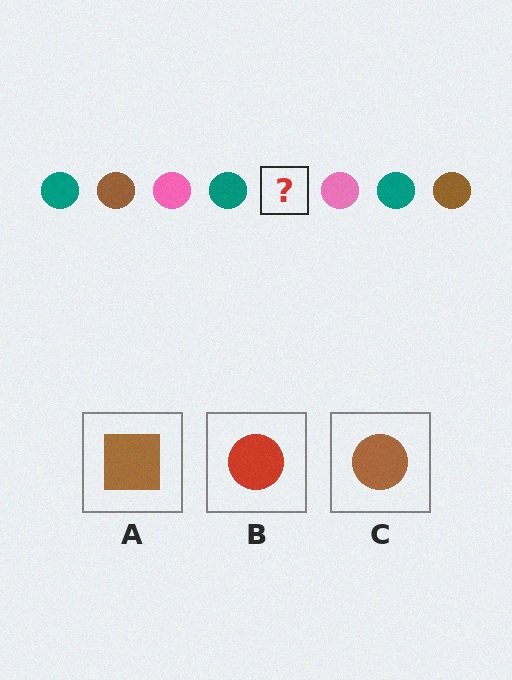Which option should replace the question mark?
Option C.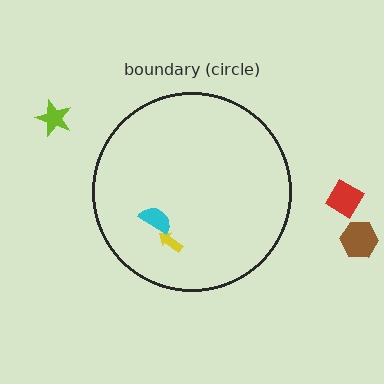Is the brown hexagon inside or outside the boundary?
Outside.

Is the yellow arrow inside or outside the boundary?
Inside.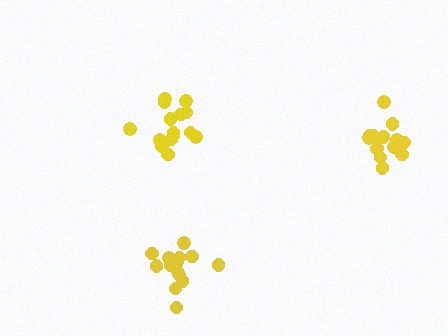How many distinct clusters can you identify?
There are 3 distinct clusters.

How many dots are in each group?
Group 1: 15 dots, Group 2: 15 dots, Group 3: 15 dots (45 total).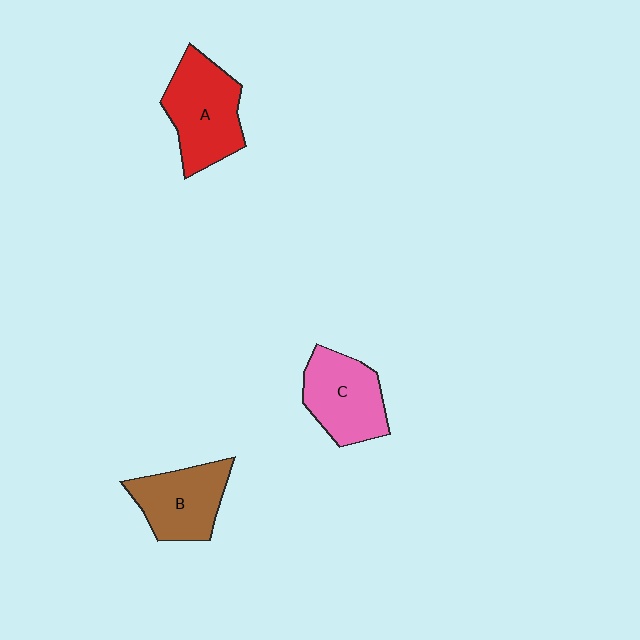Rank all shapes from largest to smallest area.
From largest to smallest: A (red), C (pink), B (brown).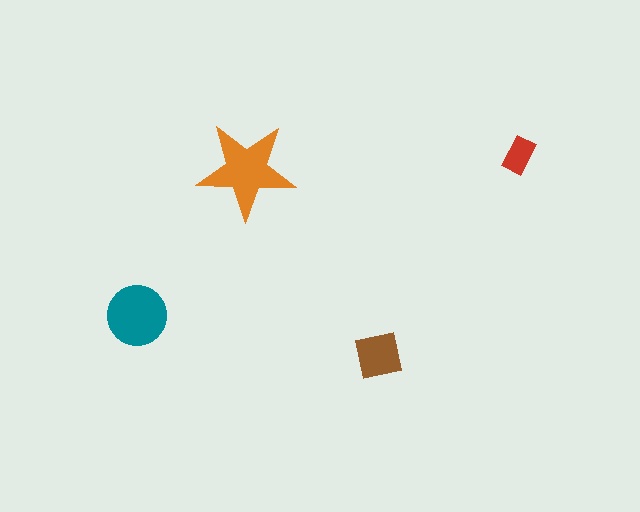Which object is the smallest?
The red rectangle.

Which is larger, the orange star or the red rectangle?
The orange star.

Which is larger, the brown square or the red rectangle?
The brown square.